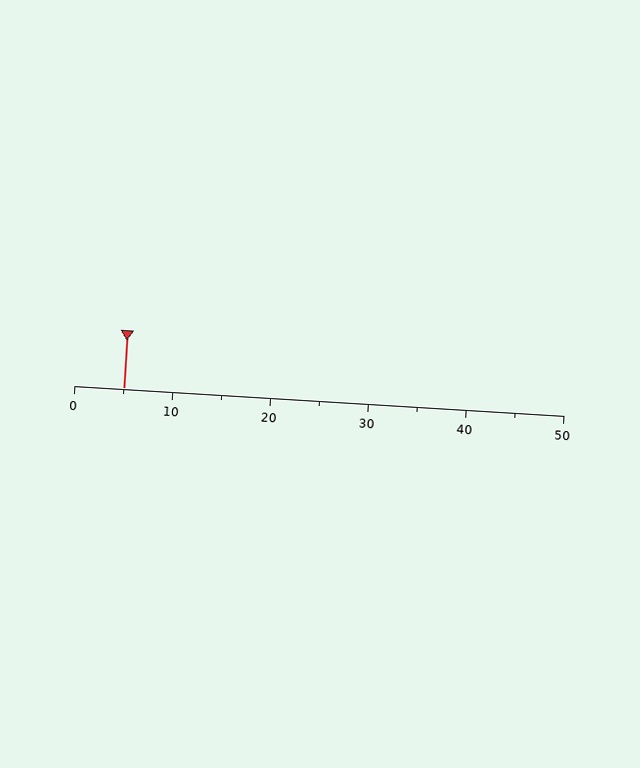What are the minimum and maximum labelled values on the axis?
The axis runs from 0 to 50.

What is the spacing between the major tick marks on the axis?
The major ticks are spaced 10 apart.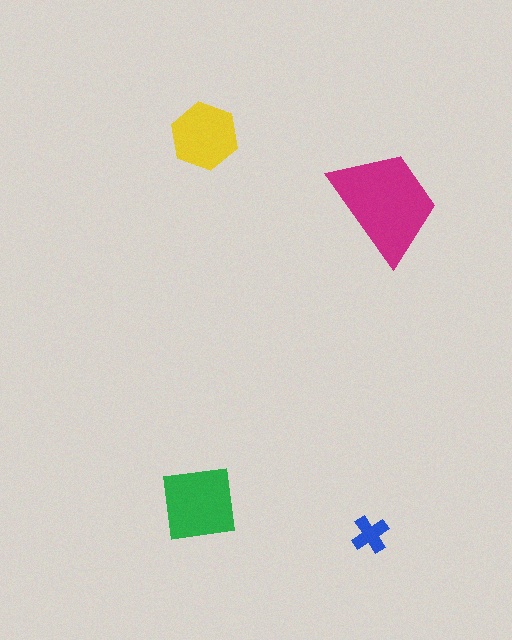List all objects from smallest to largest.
The blue cross, the yellow hexagon, the green square, the magenta trapezoid.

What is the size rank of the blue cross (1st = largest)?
4th.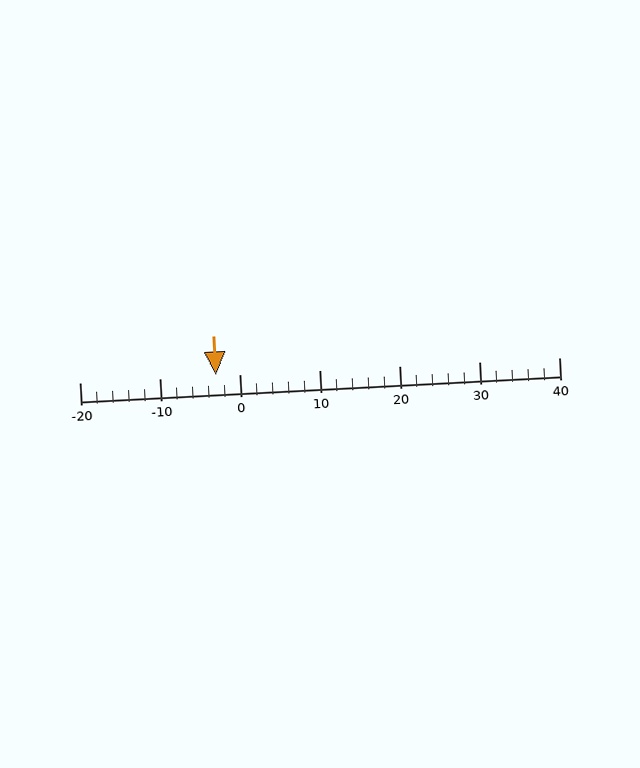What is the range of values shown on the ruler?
The ruler shows values from -20 to 40.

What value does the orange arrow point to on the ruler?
The orange arrow points to approximately -3.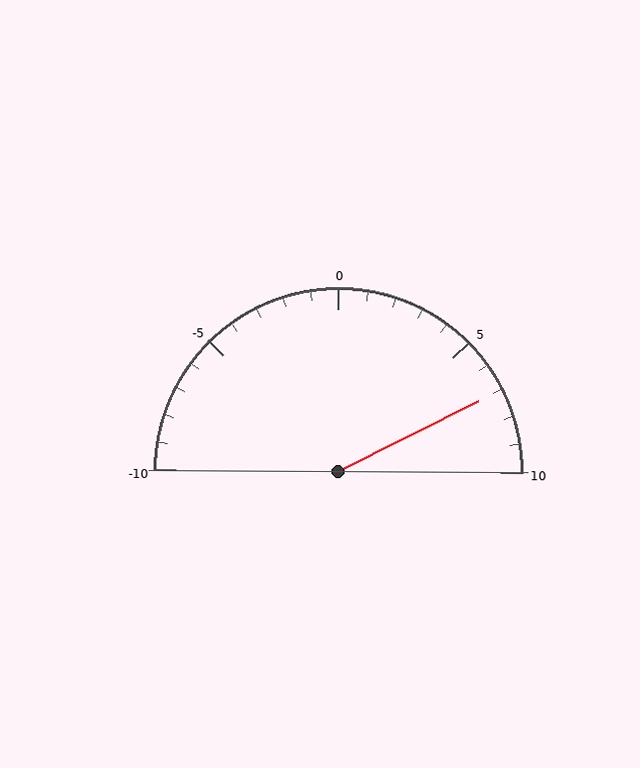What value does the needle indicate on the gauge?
The needle indicates approximately 7.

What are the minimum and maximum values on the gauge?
The gauge ranges from -10 to 10.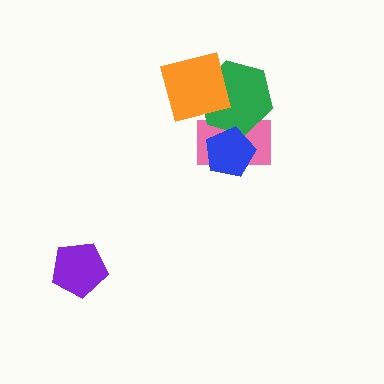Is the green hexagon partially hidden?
Yes, it is partially covered by another shape.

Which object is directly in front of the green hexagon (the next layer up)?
The orange square is directly in front of the green hexagon.